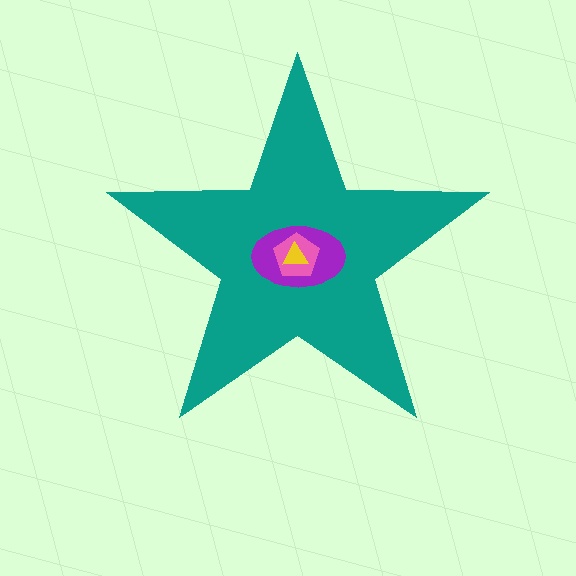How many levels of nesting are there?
4.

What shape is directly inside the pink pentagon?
The yellow triangle.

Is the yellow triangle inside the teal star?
Yes.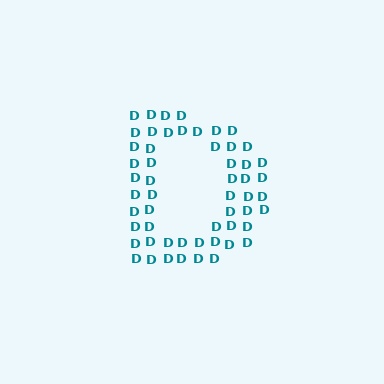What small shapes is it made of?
It is made of small letter D's.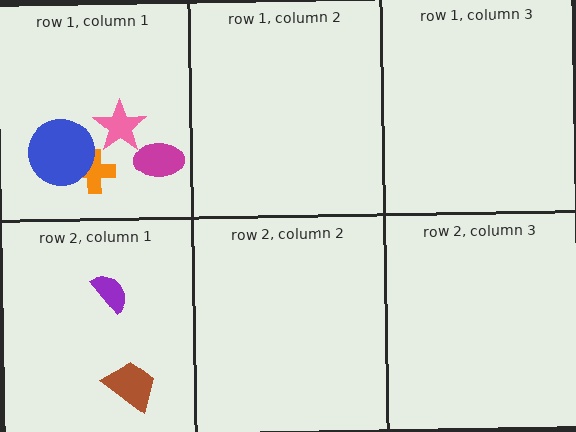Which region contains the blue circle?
The row 1, column 1 region.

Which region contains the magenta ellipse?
The row 1, column 1 region.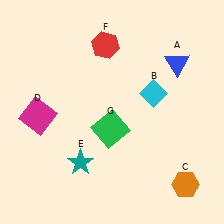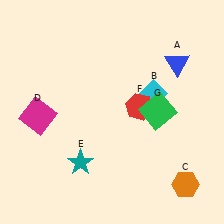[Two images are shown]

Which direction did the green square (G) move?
The green square (G) moved right.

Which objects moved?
The objects that moved are: the red hexagon (F), the green square (G).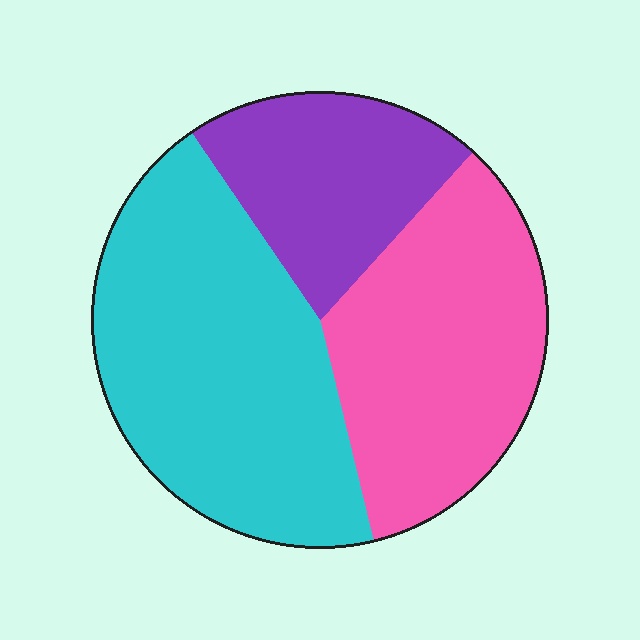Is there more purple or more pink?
Pink.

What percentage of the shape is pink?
Pink takes up between a third and a half of the shape.